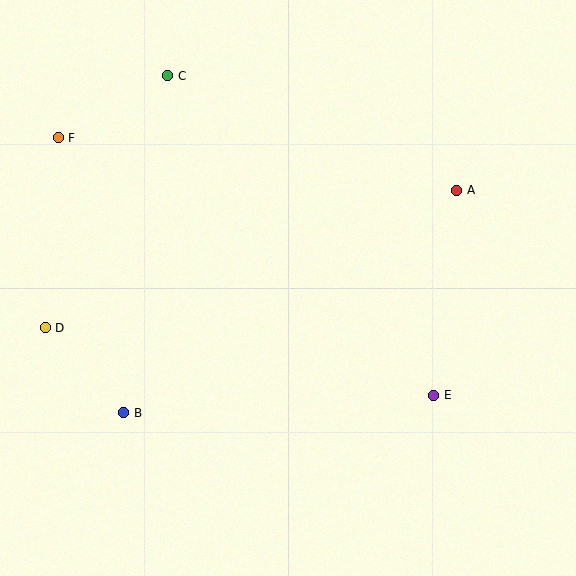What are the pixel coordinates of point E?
Point E is at (434, 395).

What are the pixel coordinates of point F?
Point F is at (58, 138).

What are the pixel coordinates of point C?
Point C is at (168, 76).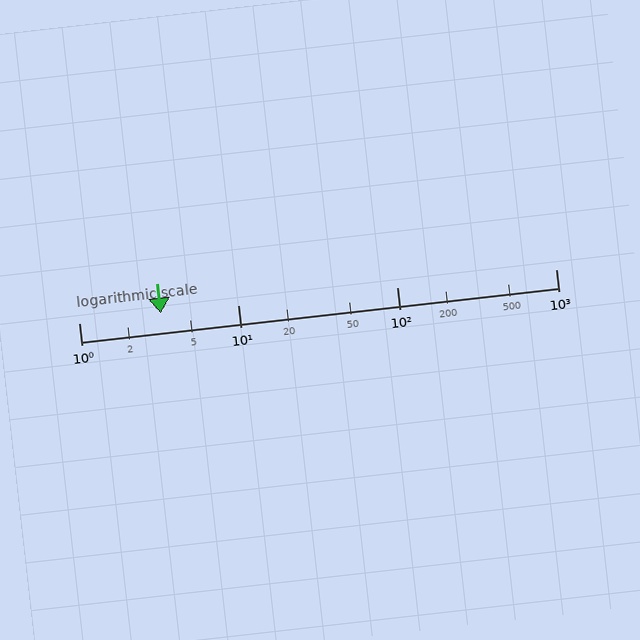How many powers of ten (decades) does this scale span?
The scale spans 3 decades, from 1 to 1000.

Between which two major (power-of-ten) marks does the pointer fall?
The pointer is between 1 and 10.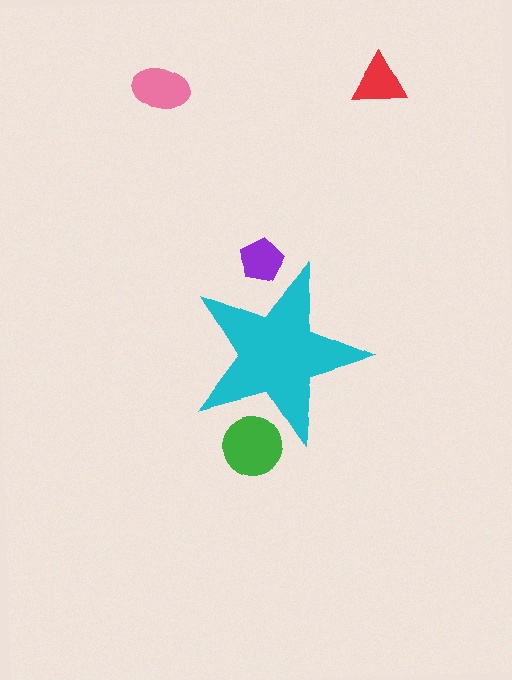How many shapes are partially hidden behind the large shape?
2 shapes are partially hidden.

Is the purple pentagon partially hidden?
Yes, the purple pentagon is partially hidden behind the cyan star.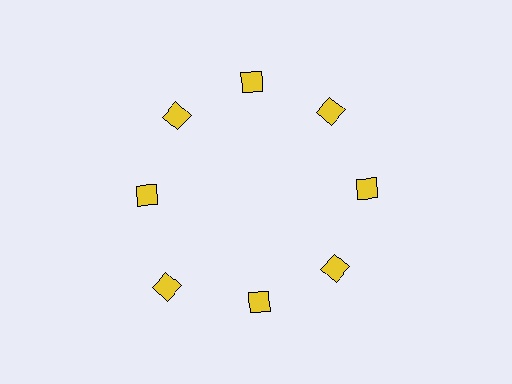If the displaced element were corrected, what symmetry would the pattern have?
It would have 8-fold rotational symmetry — the pattern would map onto itself every 45 degrees.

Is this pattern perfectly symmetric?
No. The 8 yellow diamonds are arranged in a ring, but one element near the 8 o'clock position is pushed outward from the center, breaking the 8-fold rotational symmetry.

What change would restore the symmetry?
The symmetry would be restored by moving it inward, back onto the ring so that all 8 diamonds sit at equal angles and equal distance from the center.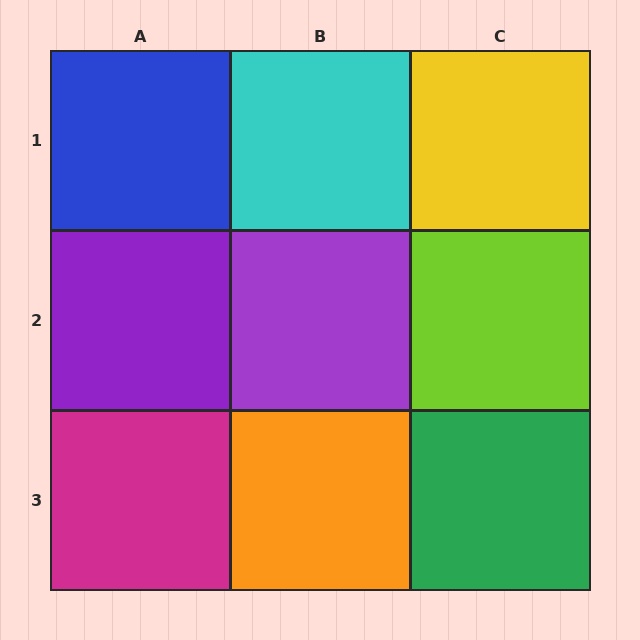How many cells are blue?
1 cell is blue.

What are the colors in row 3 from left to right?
Magenta, orange, green.